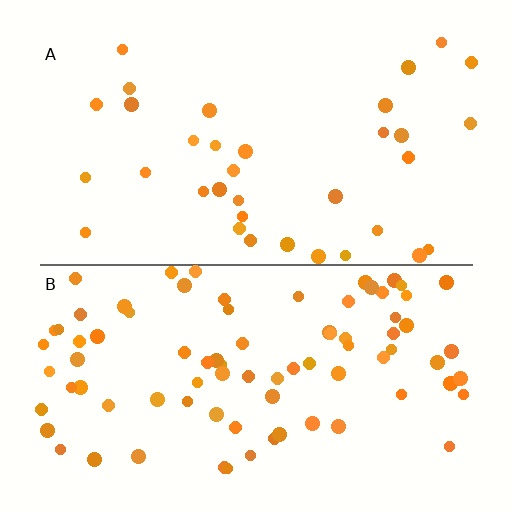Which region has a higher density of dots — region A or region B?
B (the bottom).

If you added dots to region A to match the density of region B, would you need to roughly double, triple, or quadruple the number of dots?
Approximately double.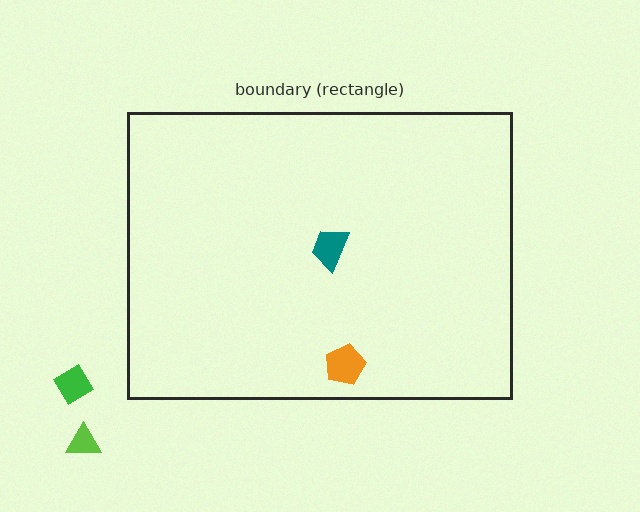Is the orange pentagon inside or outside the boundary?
Inside.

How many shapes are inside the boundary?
2 inside, 2 outside.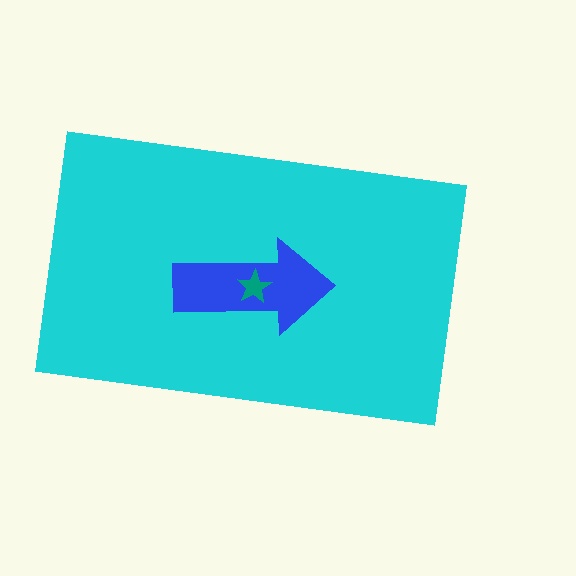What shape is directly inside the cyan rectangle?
The blue arrow.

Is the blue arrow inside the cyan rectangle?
Yes.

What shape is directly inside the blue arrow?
The teal star.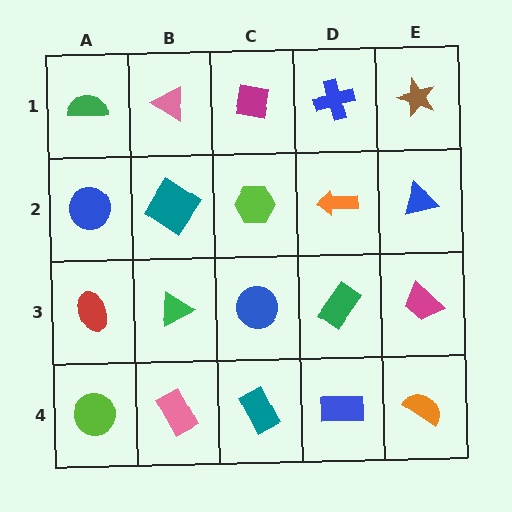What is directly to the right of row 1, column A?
A pink triangle.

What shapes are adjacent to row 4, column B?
A green triangle (row 3, column B), a lime circle (row 4, column A), a teal rectangle (row 4, column C).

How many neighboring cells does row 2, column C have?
4.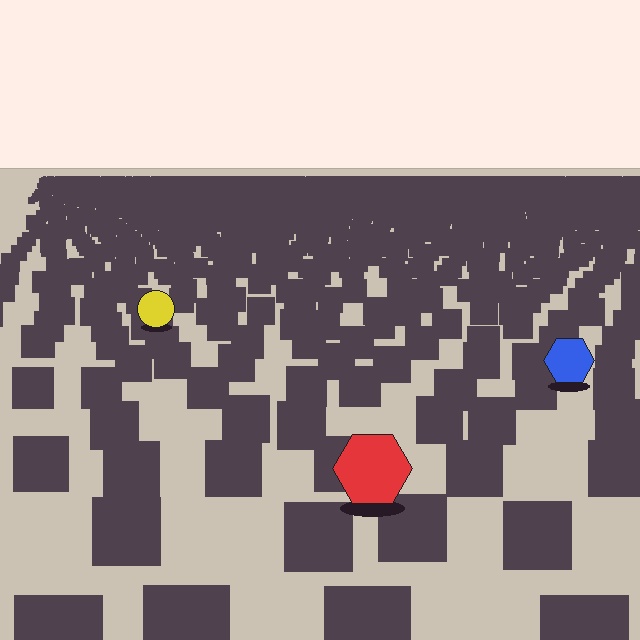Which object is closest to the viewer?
The red hexagon is closest. The texture marks near it are larger and more spread out.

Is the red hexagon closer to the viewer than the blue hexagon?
Yes. The red hexagon is closer — you can tell from the texture gradient: the ground texture is coarser near it.